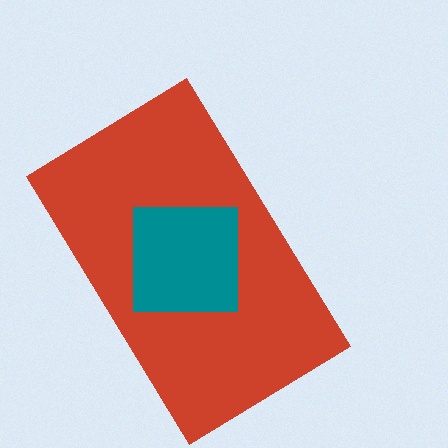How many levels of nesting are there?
2.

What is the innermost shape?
The teal square.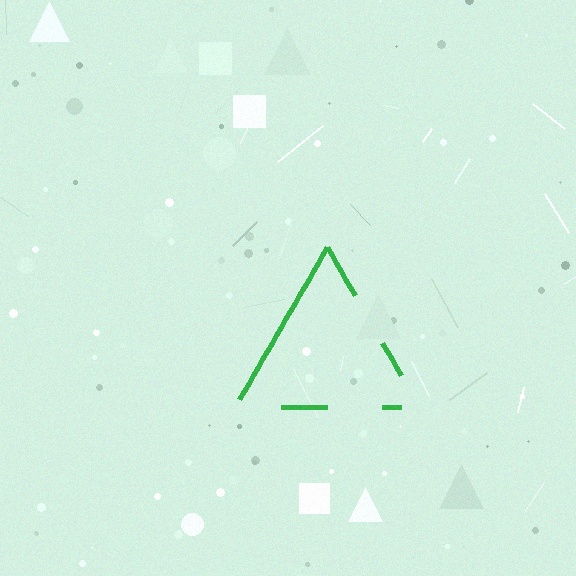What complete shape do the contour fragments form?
The contour fragments form a triangle.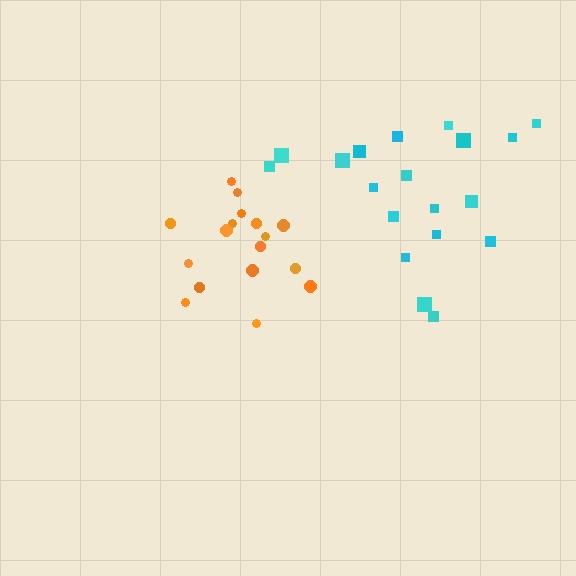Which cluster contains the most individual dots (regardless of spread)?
Cyan (19).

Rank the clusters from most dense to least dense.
orange, cyan.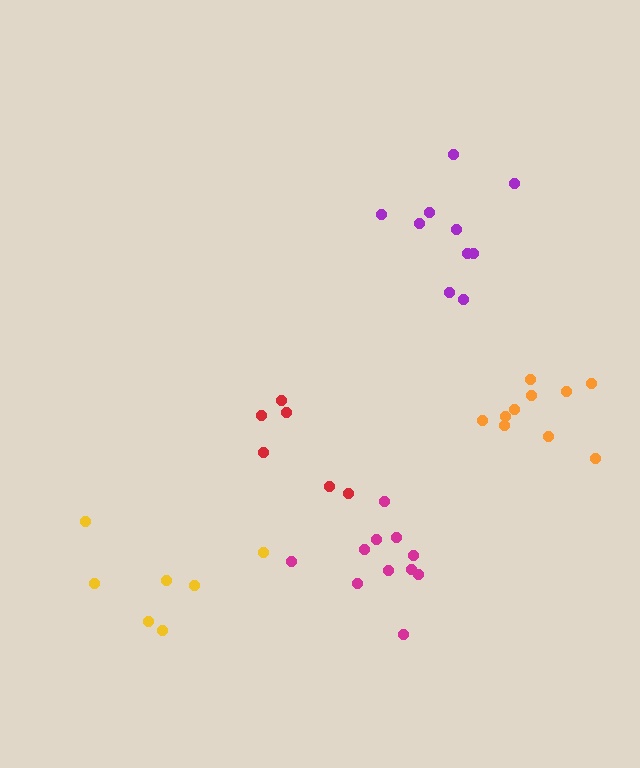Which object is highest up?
The purple cluster is topmost.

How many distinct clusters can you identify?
There are 5 distinct clusters.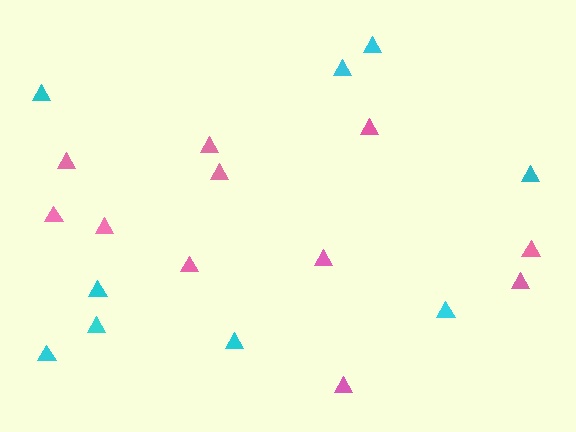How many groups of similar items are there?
There are 2 groups: one group of cyan triangles (9) and one group of pink triangles (11).